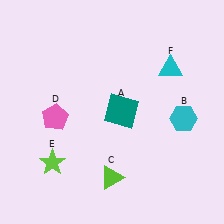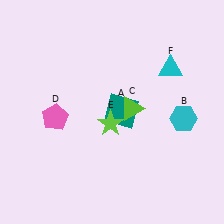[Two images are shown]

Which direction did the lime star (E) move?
The lime star (E) moved right.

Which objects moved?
The objects that moved are: the lime triangle (C), the lime star (E).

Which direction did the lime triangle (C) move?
The lime triangle (C) moved up.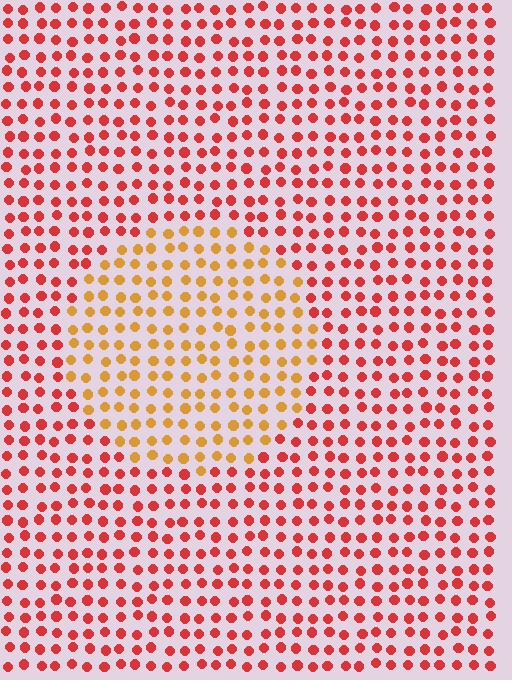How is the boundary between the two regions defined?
The boundary is defined purely by a slight shift in hue (about 39 degrees). Spacing, size, and orientation are identical on both sides.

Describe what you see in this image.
The image is filled with small red elements in a uniform arrangement. A circle-shaped region is visible where the elements are tinted to a slightly different hue, forming a subtle color boundary.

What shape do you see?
I see a circle.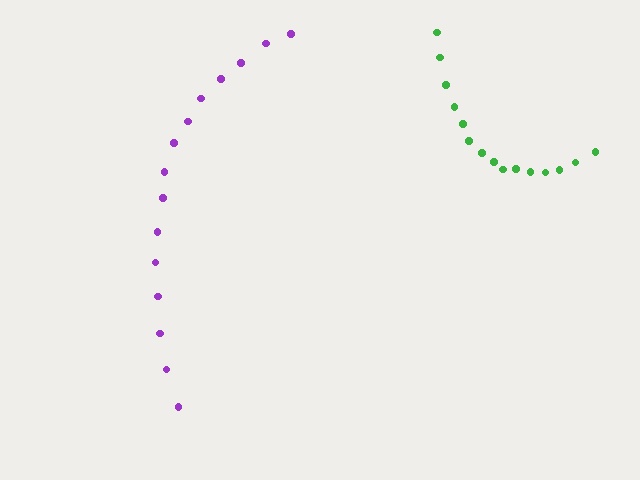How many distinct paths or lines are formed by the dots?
There are 2 distinct paths.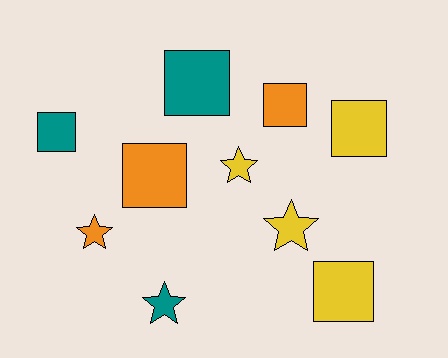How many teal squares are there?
There are 2 teal squares.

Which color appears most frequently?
Yellow, with 4 objects.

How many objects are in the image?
There are 10 objects.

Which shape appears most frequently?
Square, with 6 objects.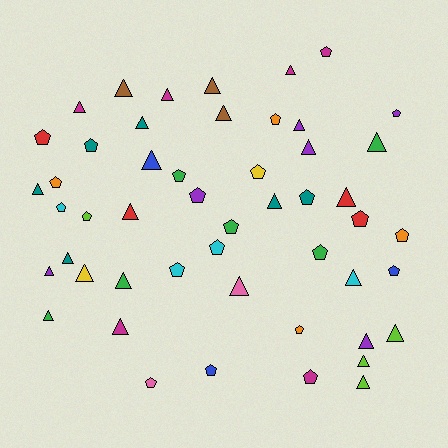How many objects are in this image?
There are 50 objects.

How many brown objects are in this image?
There are 3 brown objects.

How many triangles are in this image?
There are 27 triangles.